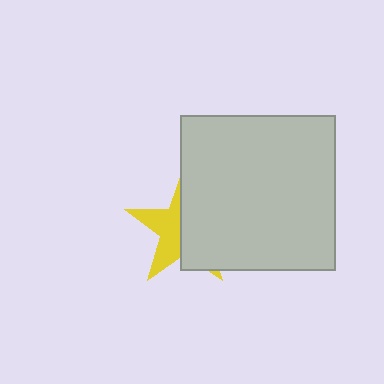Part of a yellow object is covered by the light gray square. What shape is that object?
It is a star.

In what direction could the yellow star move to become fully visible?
The yellow star could move left. That would shift it out from behind the light gray square entirely.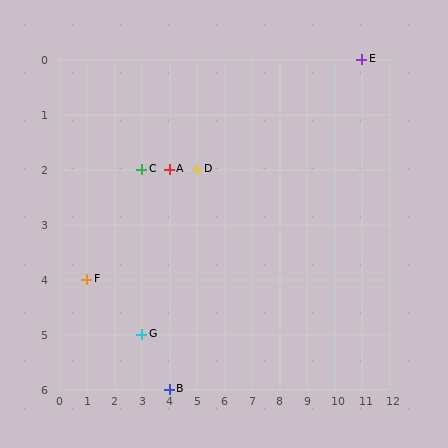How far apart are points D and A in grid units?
Points D and A are 1 column apart.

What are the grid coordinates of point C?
Point C is at grid coordinates (3, 2).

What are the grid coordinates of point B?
Point B is at grid coordinates (4, 6).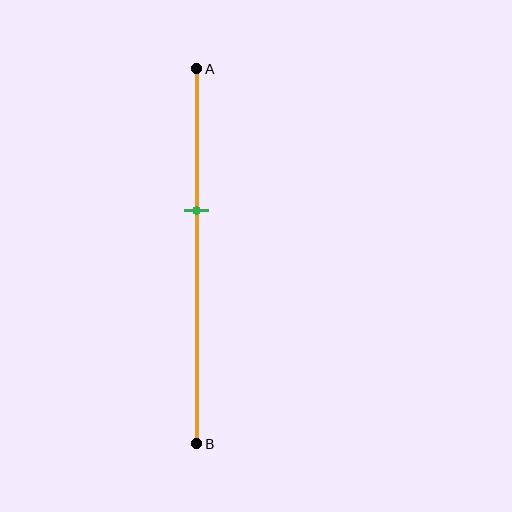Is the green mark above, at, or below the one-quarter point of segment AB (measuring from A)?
The green mark is below the one-quarter point of segment AB.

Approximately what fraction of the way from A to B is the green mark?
The green mark is approximately 40% of the way from A to B.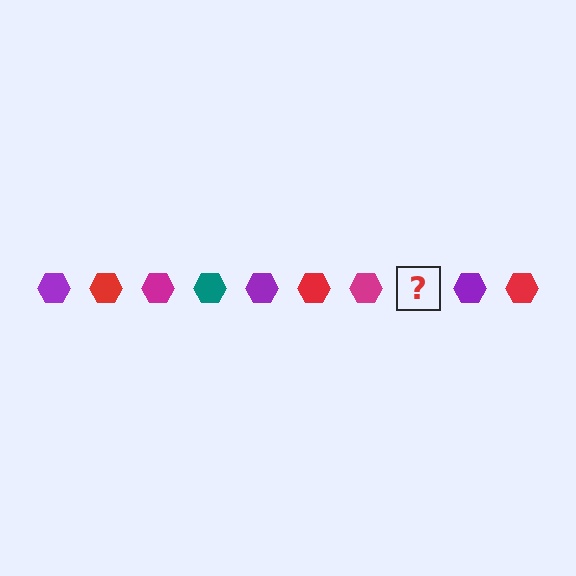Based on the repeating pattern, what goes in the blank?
The blank should be a teal hexagon.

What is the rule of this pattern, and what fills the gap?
The rule is that the pattern cycles through purple, red, magenta, teal hexagons. The gap should be filled with a teal hexagon.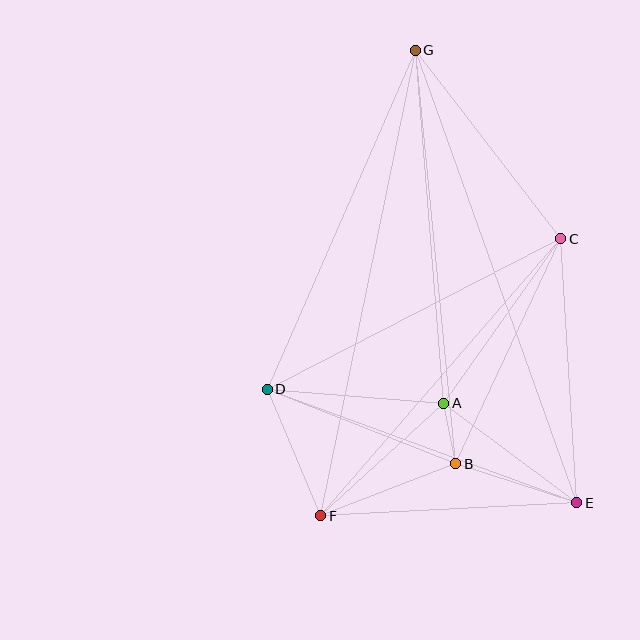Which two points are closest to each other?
Points A and B are closest to each other.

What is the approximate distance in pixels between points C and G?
The distance between C and G is approximately 239 pixels.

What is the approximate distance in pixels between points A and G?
The distance between A and G is approximately 354 pixels.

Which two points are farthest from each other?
Points E and G are farthest from each other.